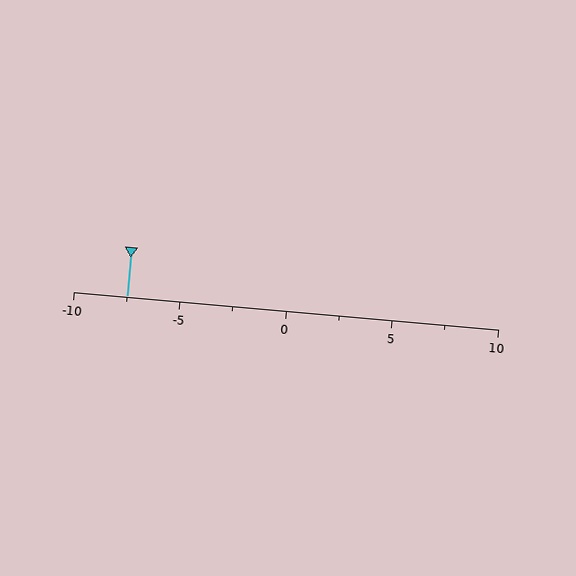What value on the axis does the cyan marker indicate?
The marker indicates approximately -7.5.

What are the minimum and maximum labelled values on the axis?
The axis runs from -10 to 10.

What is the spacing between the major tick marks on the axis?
The major ticks are spaced 5 apart.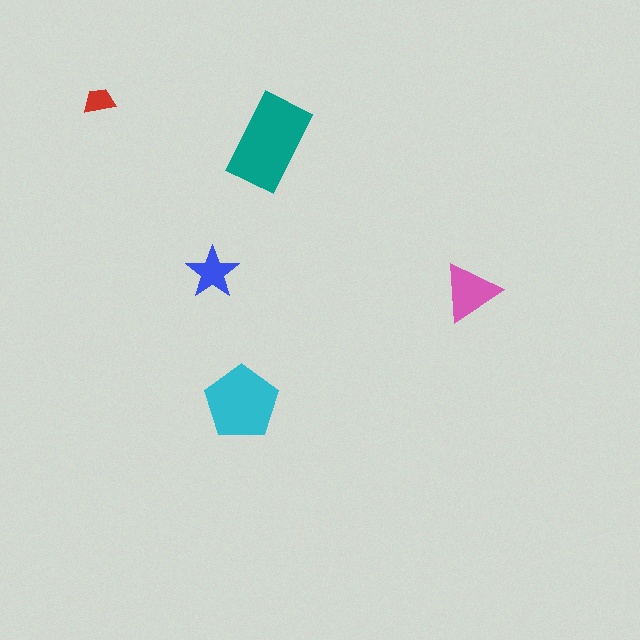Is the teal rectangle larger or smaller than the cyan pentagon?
Larger.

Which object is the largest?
The teal rectangle.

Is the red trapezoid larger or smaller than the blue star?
Smaller.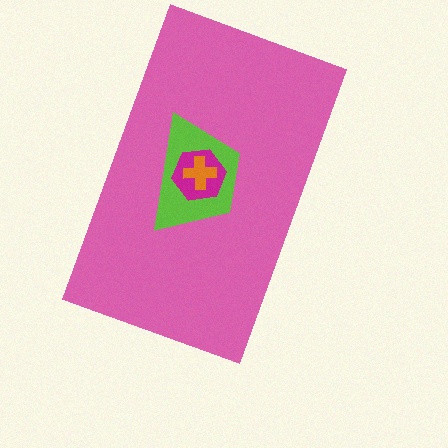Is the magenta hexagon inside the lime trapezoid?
Yes.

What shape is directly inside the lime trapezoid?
The magenta hexagon.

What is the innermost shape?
The orange cross.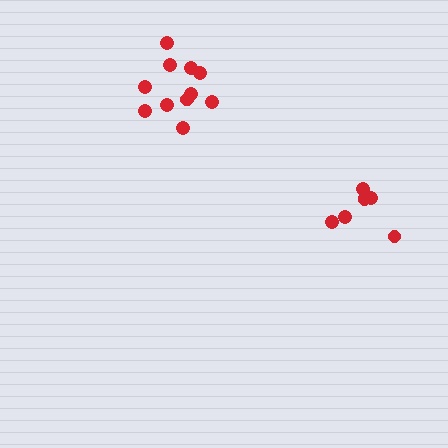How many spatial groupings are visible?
There are 2 spatial groupings.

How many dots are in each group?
Group 1: 11 dots, Group 2: 6 dots (17 total).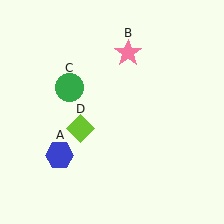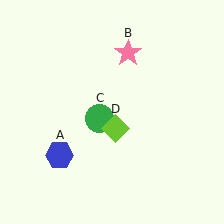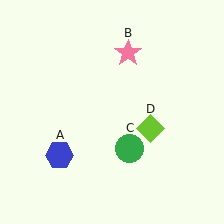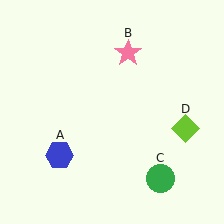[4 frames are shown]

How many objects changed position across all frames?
2 objects changed position: green circle (object C), lime diamond (object D).